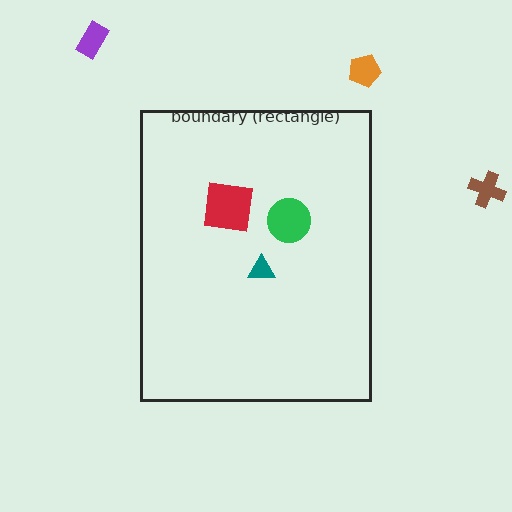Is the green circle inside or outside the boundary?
Inside.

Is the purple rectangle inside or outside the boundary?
Outside.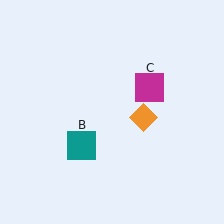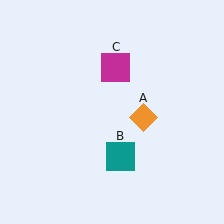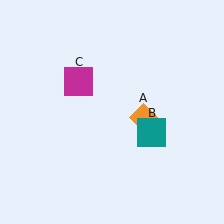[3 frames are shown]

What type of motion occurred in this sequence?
The teal square (object B), magenta square (object C) rotated counterclockwise around the center of the scene.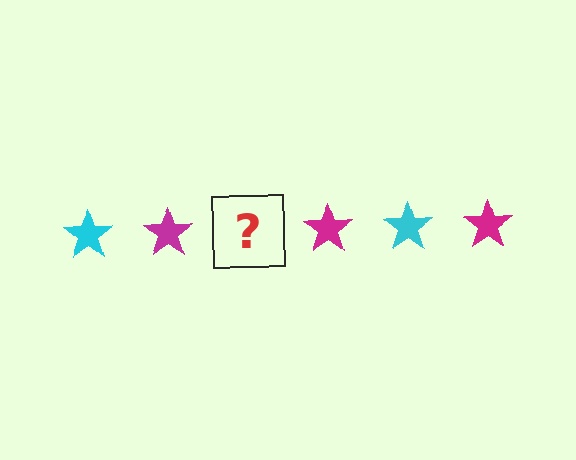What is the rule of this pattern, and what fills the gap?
The rule is that the pattern cycles through cyan, magenta stars. The gap should be filled with a cyan star.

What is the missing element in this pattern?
The missing element is a cyan star.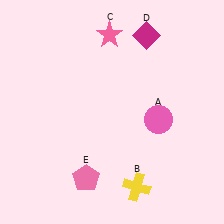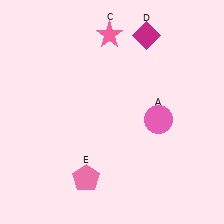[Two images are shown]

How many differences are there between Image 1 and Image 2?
There is 1 difference between the two images.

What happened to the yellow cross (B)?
The yellow cross (B) was removed in Image 2. It was in the bottom-right area of Image 1.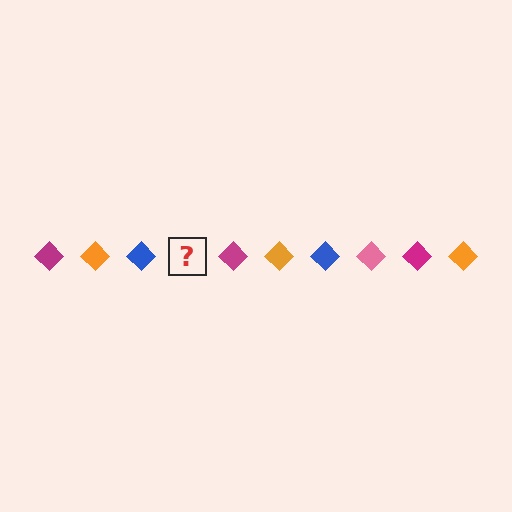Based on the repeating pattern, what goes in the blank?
The blank should be a pink diamond.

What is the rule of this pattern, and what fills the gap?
The rule is that the pattern cycles through magenta, orange, blue, pink diamonds. The gap should be filled with a pink diamond.